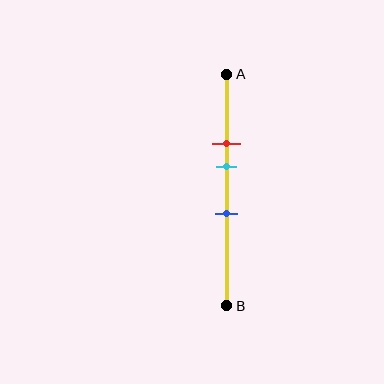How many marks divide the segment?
There are 3 marks dividing the segment.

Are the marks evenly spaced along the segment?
Yes, the marks are approximately evenly spaced.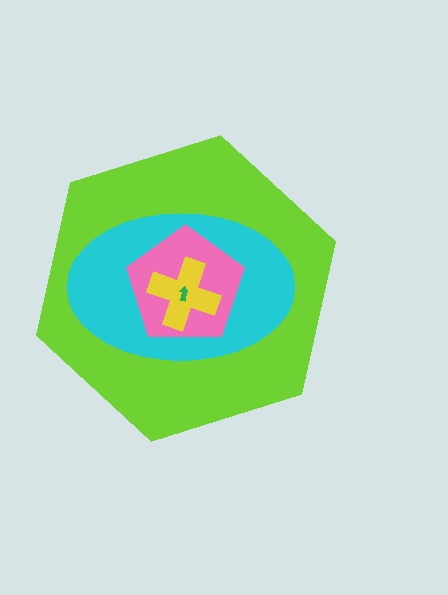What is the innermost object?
The green arrow.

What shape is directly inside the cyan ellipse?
The pink pentagon.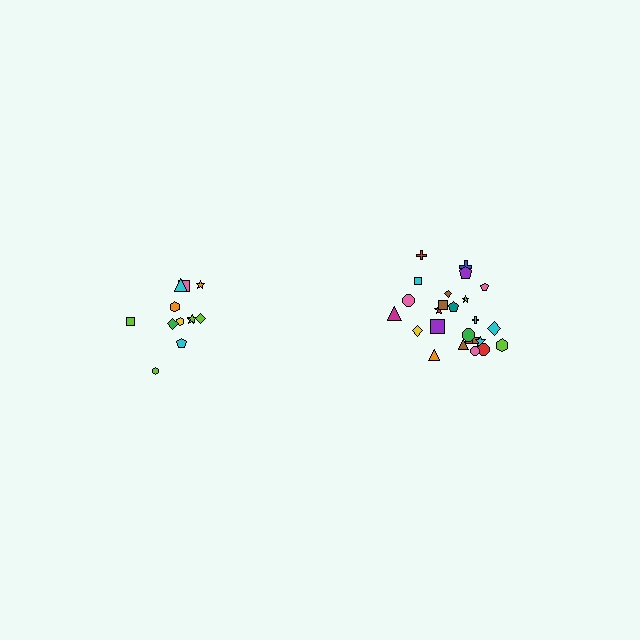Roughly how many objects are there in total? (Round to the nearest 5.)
Roughly 35 objects in total.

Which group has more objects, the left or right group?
The right group.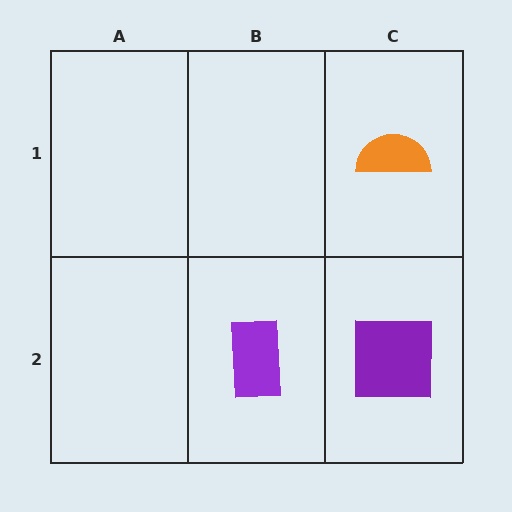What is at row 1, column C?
An orange semicircle.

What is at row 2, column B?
A purple rectangle.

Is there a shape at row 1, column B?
No, that cell is empty.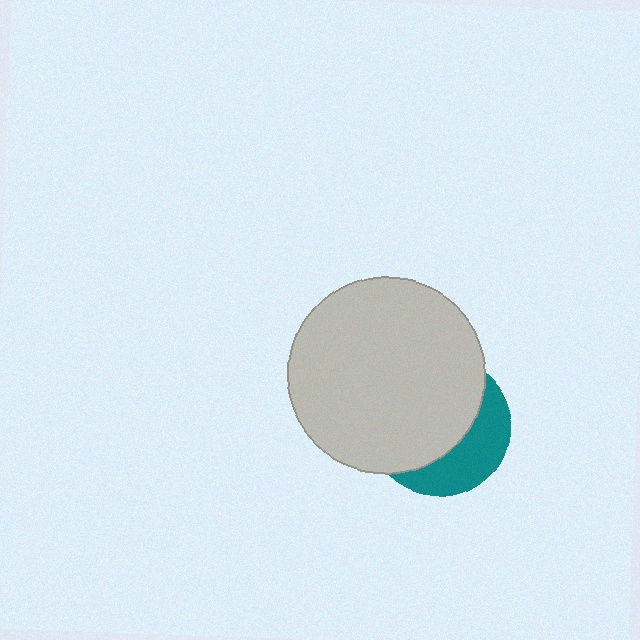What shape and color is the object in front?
The object in front is a light gray circle.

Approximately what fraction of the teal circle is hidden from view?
Roughly 65% of the teal circle is hidden behind the light gray circle.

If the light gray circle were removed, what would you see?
You would see the complete teal circle.